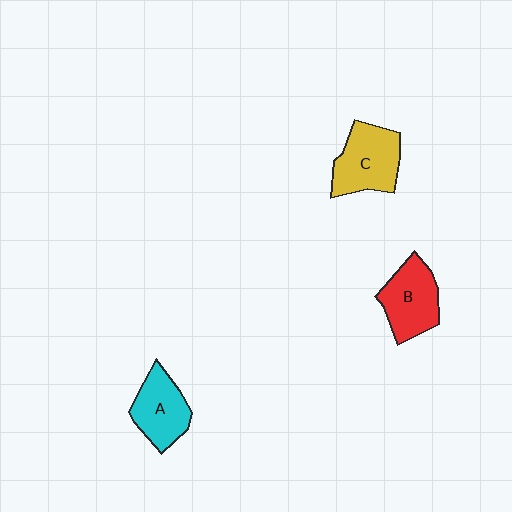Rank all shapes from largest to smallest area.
From largest to smallest: C (yellow), B (red), A (cyan).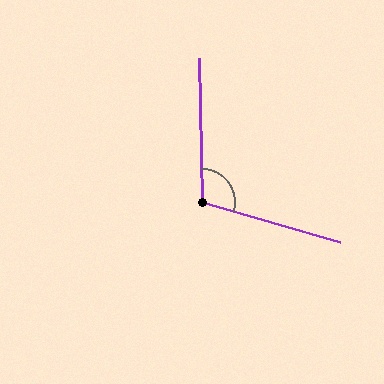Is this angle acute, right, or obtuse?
It is obtuse.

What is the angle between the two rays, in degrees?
Approximately 107 degrees.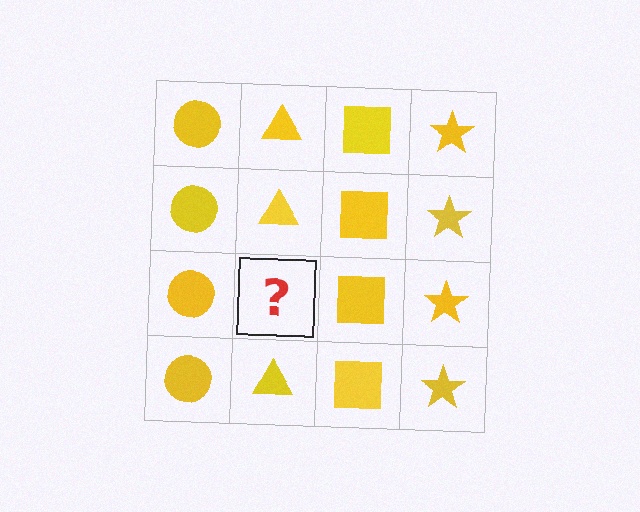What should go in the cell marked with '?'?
The missing cell should contain a yellow triangle.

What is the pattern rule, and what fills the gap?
The rule is that each column has a consistent shape. The gap should be filled with a yellow triangle.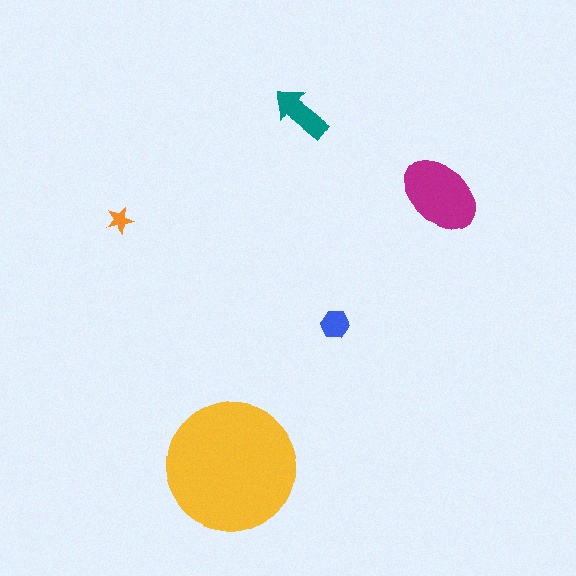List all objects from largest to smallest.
The yellow circle, the magenta ellipse, the teal arrow, the blue hexagon, the orange star.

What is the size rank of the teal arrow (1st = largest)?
3rd.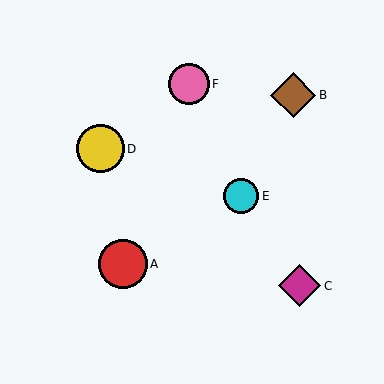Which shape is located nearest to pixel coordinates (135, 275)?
The red circle (labeled A) at (123, 264) is nearest to that location.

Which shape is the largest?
The red circle (labeled A) is the largest.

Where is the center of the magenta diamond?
The center of the magenta diamond is at (300, 286).